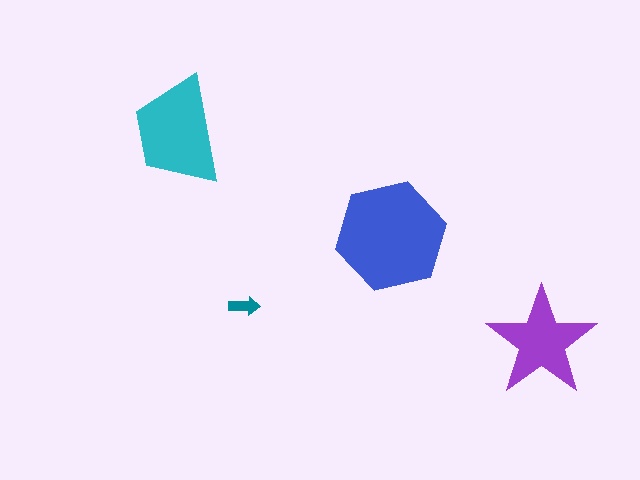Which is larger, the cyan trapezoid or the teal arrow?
The cyan trapezoid.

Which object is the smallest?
The teal arrow.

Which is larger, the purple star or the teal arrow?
The purple star.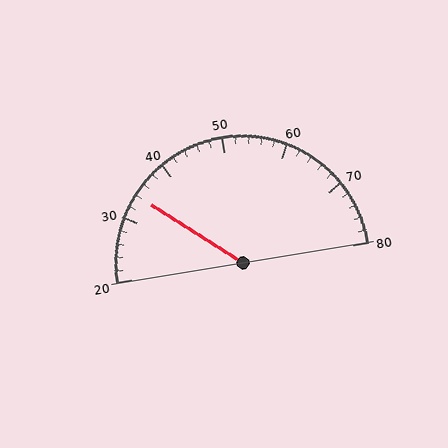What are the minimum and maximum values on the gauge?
The gauge ranges from 20 to 80.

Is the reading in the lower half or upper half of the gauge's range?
The reading is in the lower half of the range (20 to 80).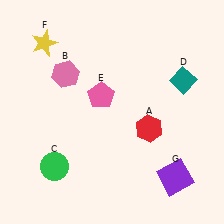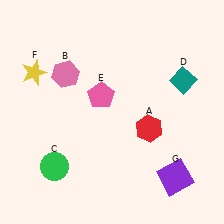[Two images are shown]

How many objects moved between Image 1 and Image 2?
1 object moved between the two images.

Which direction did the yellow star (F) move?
The yellow star (F) moved down.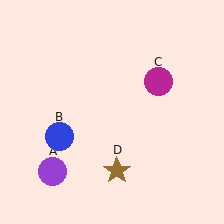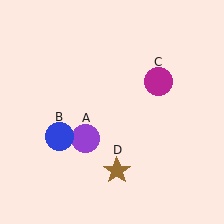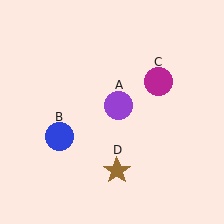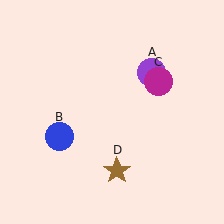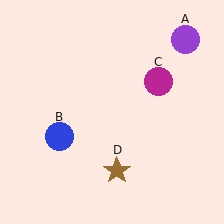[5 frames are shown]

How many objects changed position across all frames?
1 object changed position: purple circle (object A).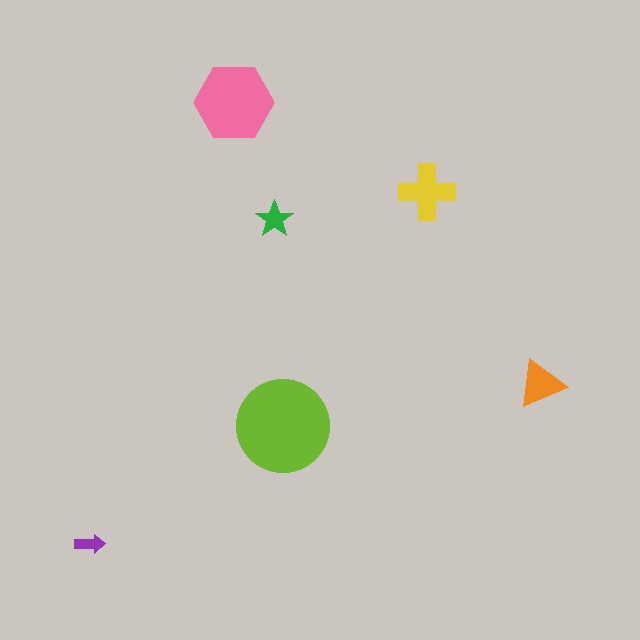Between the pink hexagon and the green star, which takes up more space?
The pink hexagon.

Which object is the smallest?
The purple arrow.